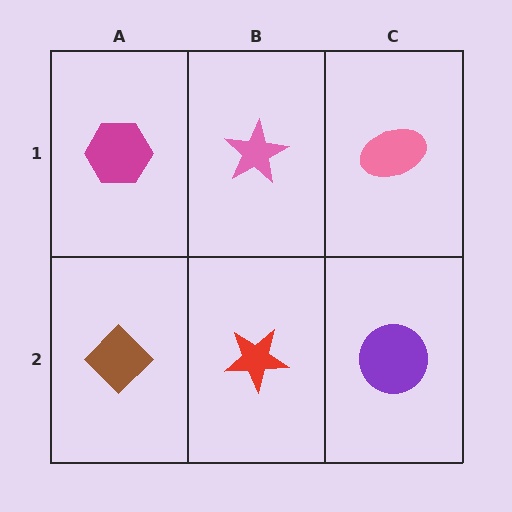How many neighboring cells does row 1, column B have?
3.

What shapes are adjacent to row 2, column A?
A magenta hexagon (row 1, column A), a red star (row 2, column B).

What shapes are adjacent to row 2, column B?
A pink star (row 1, column B), a brown diamond (row 2, column A), a purple circle (row 2, column C).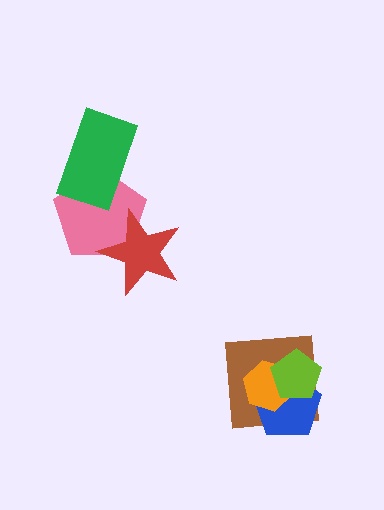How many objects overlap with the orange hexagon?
3 objects overlap with the orange hexagon.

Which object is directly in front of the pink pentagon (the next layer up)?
The green rectangle is directly in front of the pink pentagon.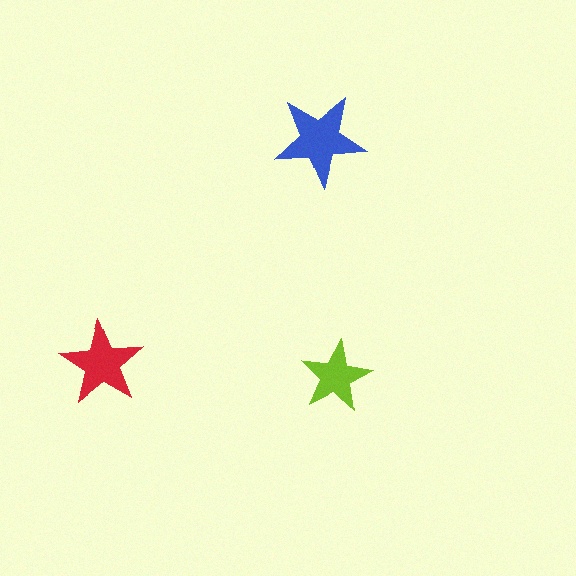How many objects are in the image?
There are 3 objects in the image.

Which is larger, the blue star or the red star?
The blue one.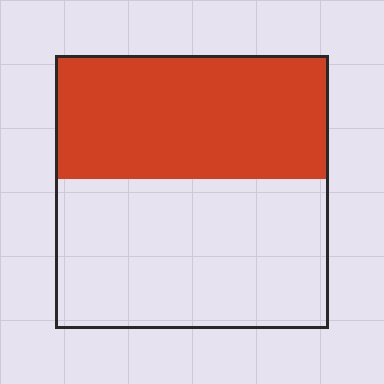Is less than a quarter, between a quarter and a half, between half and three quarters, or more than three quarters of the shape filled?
Between a quarter and a half.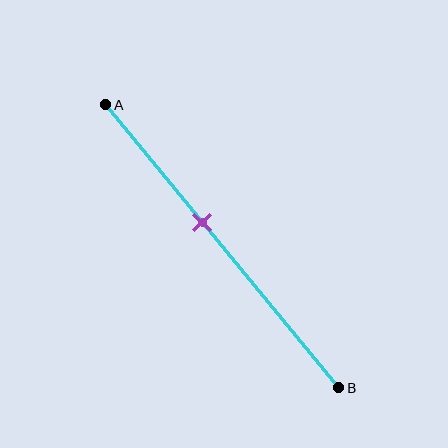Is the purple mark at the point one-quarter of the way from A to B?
No, the mark is at about 40% from A, not at the 25% one-quarter point.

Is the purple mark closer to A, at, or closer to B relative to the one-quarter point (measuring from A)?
The purple mark is closer to point B than the one-quarter point of segment AB.